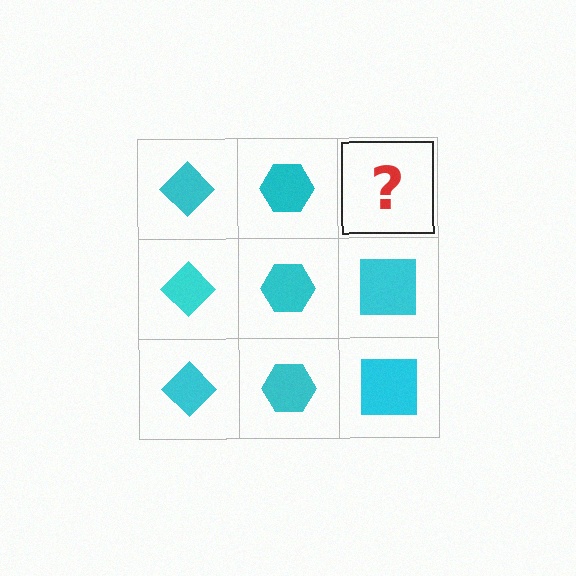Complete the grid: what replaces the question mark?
The question mark should be replaced with a cyan square.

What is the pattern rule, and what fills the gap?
The rule is that each column has a consistent shape. The gap should be filled with a cyan square.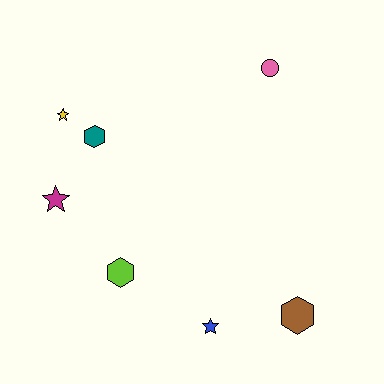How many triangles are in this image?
There are no triangles.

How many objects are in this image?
There are 7 objects.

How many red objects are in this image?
There are no red objects.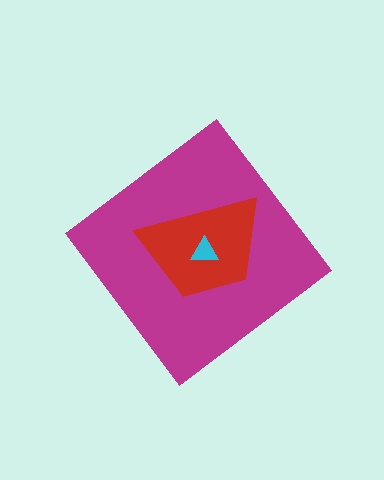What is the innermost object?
The cyan triangle.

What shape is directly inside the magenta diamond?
The red trapezoid.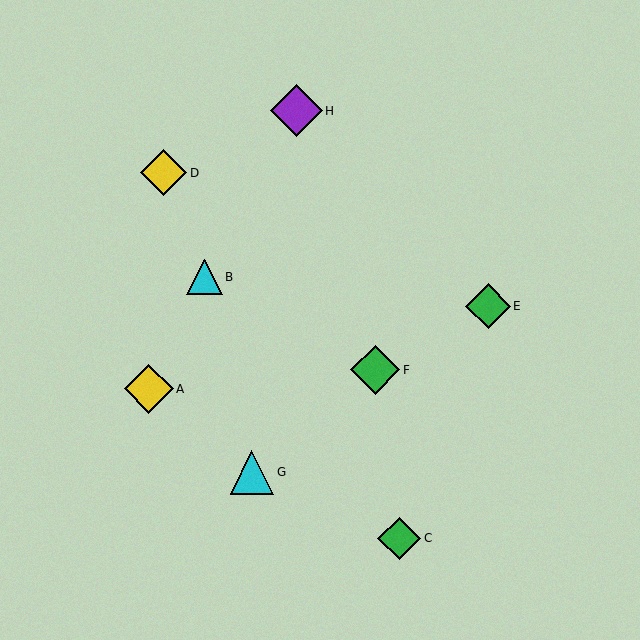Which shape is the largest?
The purple diamond (labeled H) is the largest.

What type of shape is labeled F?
Shape F is a green diamond.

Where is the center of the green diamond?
The center of the green diamond is at (375, 370).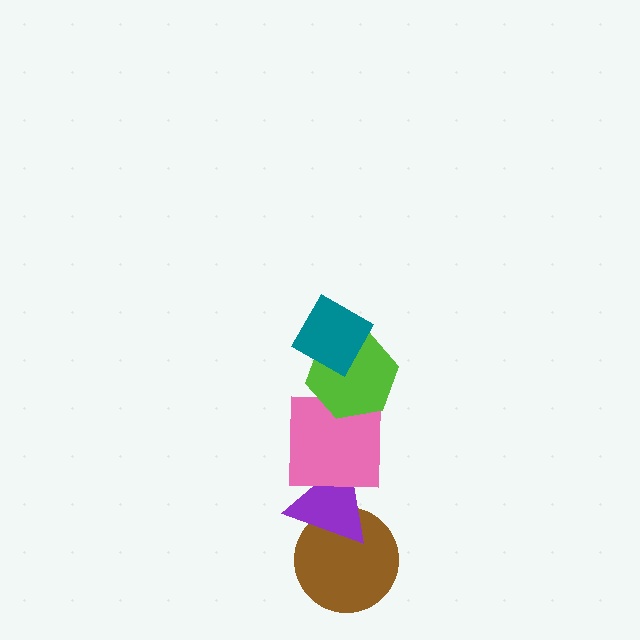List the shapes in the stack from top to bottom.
From top to bottom: the teal diamond, the lime hexagon, the pink square, the purple triangle, the brown circle.